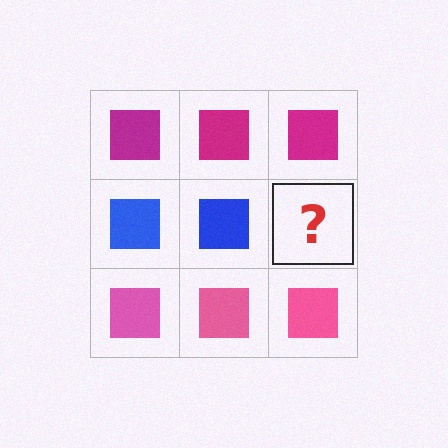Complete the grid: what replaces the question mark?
The question mark should be replaced with a blue square.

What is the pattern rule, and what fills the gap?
The rule is that each row has a consistent color. The gap should be filled with a blue square.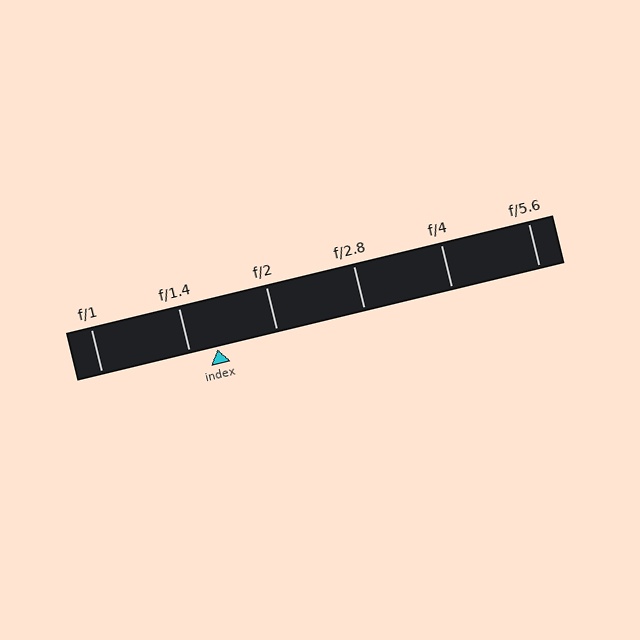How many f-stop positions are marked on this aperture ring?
There are 6 f-stop positions marked.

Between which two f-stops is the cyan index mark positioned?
The index mark is between f/1.4 and f/2.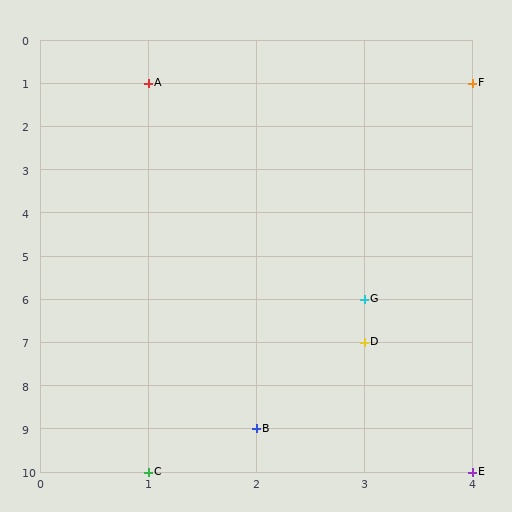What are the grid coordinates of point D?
Point D is at grid coordinates (3, 7).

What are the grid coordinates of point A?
Point A is at grid coordinates (1, 1).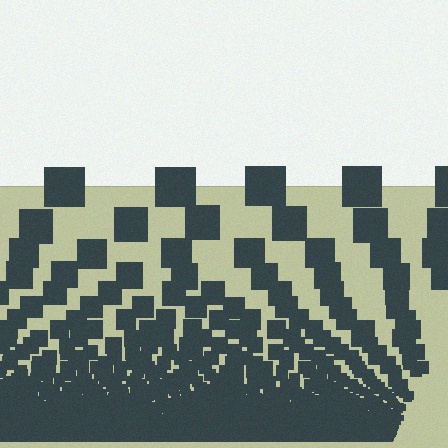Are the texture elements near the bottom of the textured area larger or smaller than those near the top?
Smaller. The gradient is inverted — elements near the bottom are smaller and denser.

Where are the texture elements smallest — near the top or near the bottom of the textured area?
Near the bottom.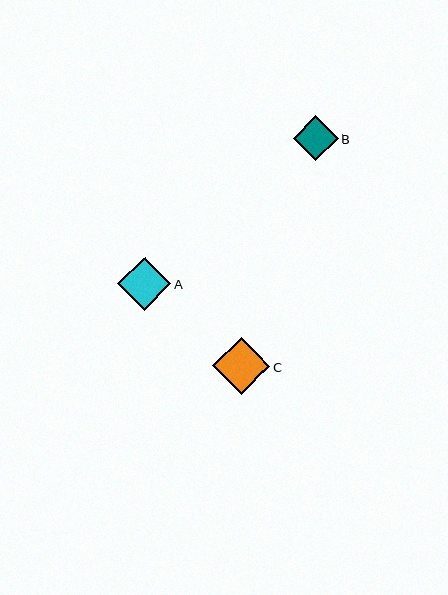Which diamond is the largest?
Diamond C is the largest with a size of approximately 57 pixels.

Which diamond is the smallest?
Diamond B is the smallest with a size of approximately 45 pixels.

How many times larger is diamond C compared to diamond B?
Diamond C is approximately 1.3 times the size of diamond B.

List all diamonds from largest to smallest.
From largest to smallest: C, A, B.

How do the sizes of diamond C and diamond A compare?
Diamond C and diamond A are approximately the same size.